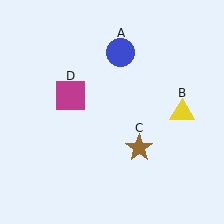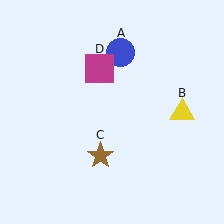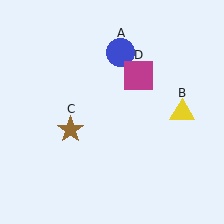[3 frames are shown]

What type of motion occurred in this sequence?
The brown star (object C), magenta square (object D) rotated clockwise around the center of the scene.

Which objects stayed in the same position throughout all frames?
Blue circle (object A) and yellow triangle (object B) remained stationary.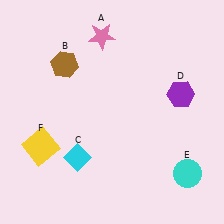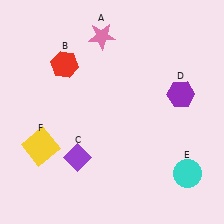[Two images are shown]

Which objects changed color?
B changed from brown to red. C changed from cyan to purple.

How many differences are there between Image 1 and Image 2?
There are 2 differences between the two images.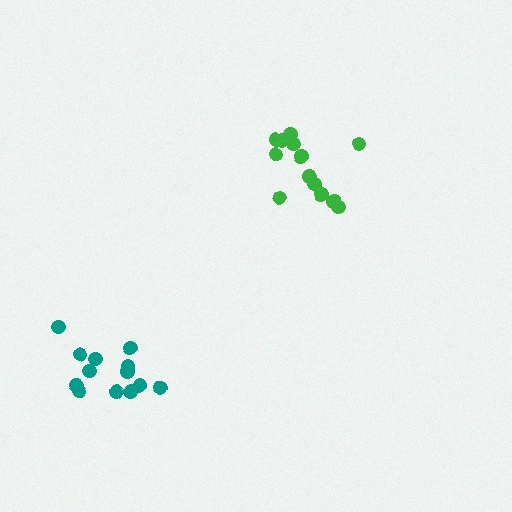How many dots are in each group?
Group 1: 13 dots, Group 2: 14 dots (27 total).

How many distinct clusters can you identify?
There are 2 distinct clusters.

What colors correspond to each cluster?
The clusters are colored: teal, green.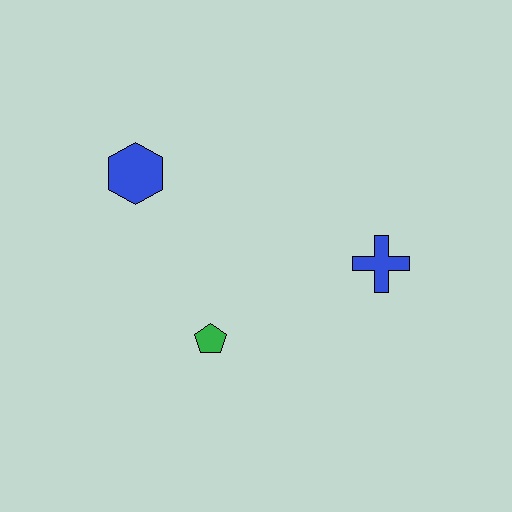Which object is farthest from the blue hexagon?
The blue cross is farthest from the blue hexagon.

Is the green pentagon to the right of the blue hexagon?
Yes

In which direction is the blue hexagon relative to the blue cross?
The blue hexagon is to the left of the blue cross.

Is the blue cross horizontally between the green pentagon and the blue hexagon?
No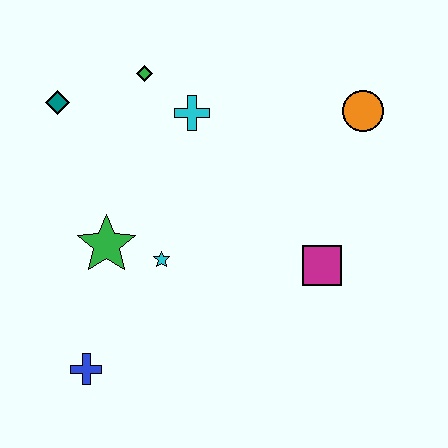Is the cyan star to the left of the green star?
No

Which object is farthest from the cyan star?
The orange circle is farthest from the cyan star.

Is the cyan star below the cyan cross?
Yes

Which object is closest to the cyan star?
The green star is closest to the cyan star.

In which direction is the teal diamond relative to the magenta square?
The teal diamond is to the left of the magenta square.